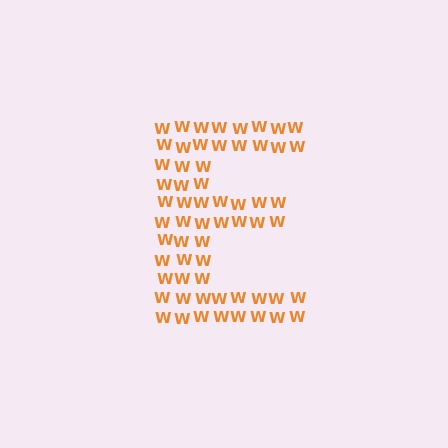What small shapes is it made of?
It is made of small letter W's.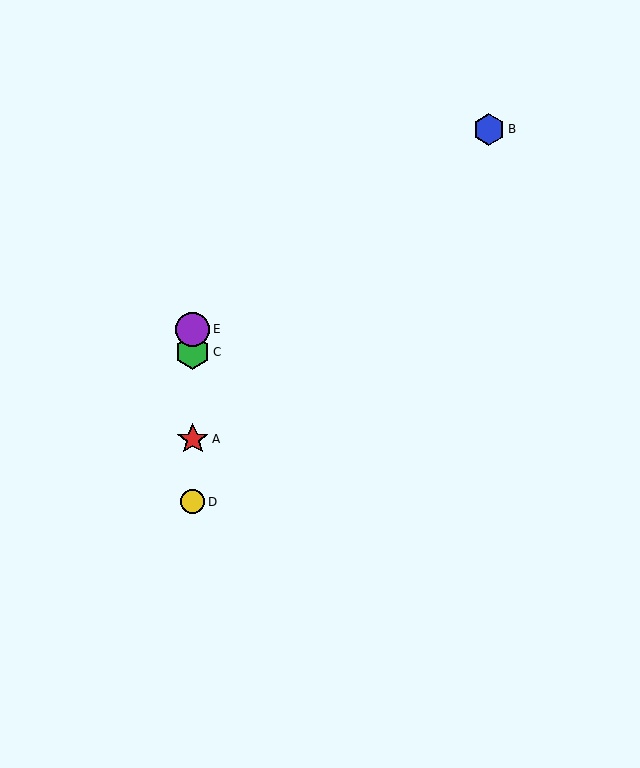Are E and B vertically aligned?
No, E is at x≈193 and B is at x≈489.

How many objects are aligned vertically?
4 objects (A, C, D, E) are aligned vertically.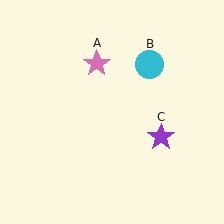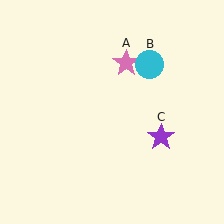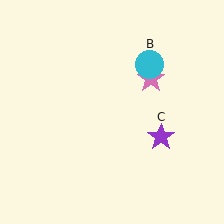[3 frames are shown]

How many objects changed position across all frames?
1 object changed position: pink star (object A).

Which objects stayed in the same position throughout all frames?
Cyan circle (object B) and purple star (object C) remained stationary.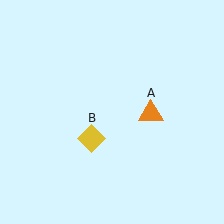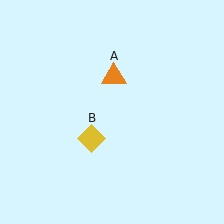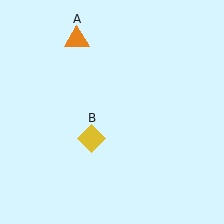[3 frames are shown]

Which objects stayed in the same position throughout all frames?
Yellow diamond (object B) remained stationary.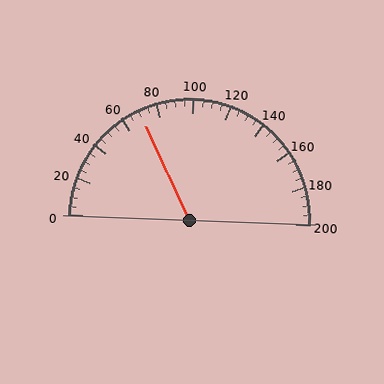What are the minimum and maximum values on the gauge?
The gauge ranges from 0 to 200.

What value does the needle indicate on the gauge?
The needle indicates approximately 70.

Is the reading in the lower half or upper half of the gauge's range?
The reading is in the lower half of the range (0 to 200).